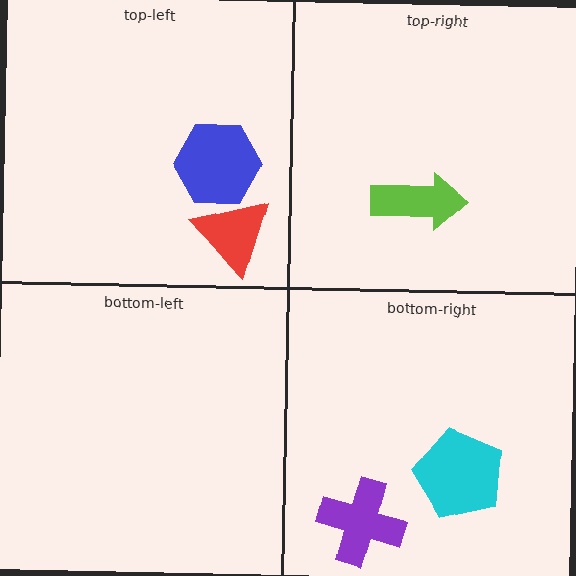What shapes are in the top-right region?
The lime arrow.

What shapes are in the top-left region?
The blue hexagon, the red triangle.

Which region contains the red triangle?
The top-left region.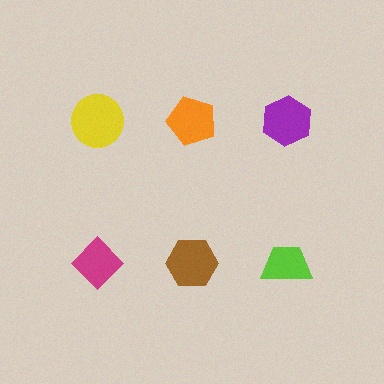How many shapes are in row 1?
3 shapes.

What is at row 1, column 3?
A purple hexagon.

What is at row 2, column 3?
A lime trapezoid.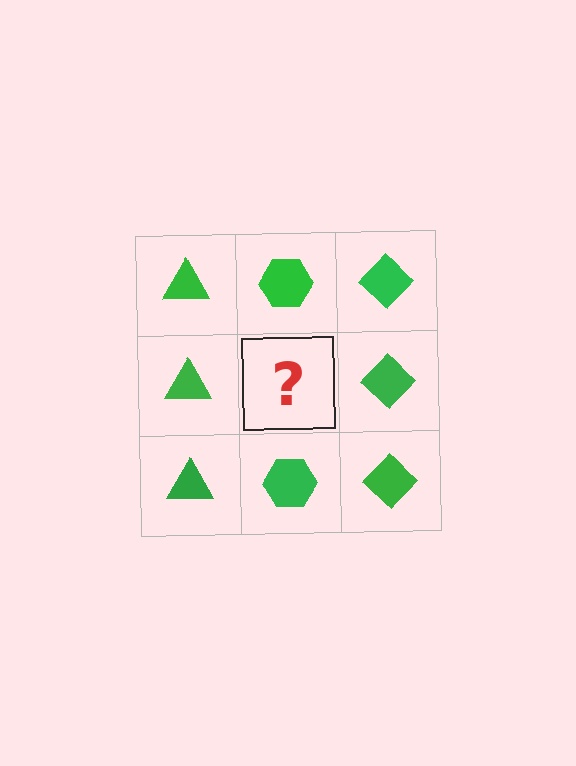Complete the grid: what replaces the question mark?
The question mark should be replaced with a green hexagon.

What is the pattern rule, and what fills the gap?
The rule is that each column has a consistent shape. The gap should be filled with a green hexagon.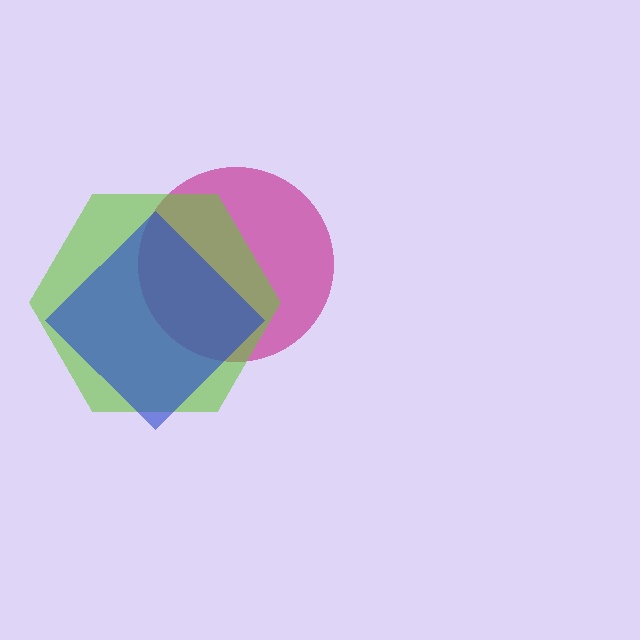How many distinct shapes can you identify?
There are 3 distinct shapes: a magenta circle, a lime hexagon, a blue diamond.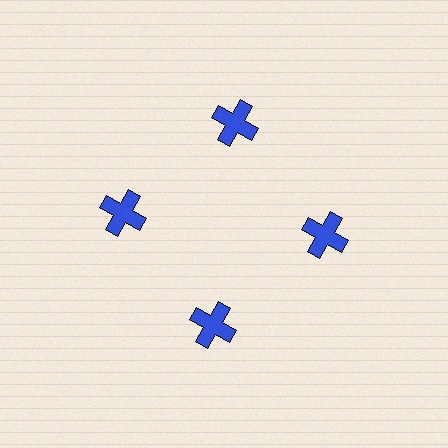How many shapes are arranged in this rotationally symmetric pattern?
There are 4 shapes, arranged in 4 groups of 1.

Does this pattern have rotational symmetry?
Yes, this pattern has 4-fold rotational symmetry. It looks the same after rotating 90 degrees around the center.